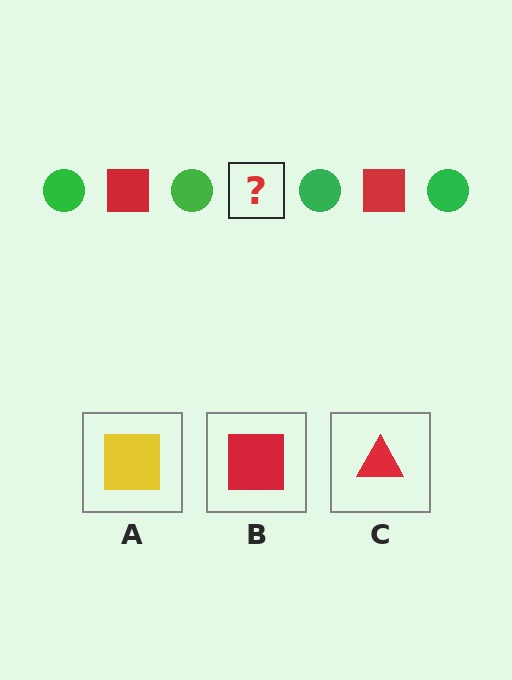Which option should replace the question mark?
Option B.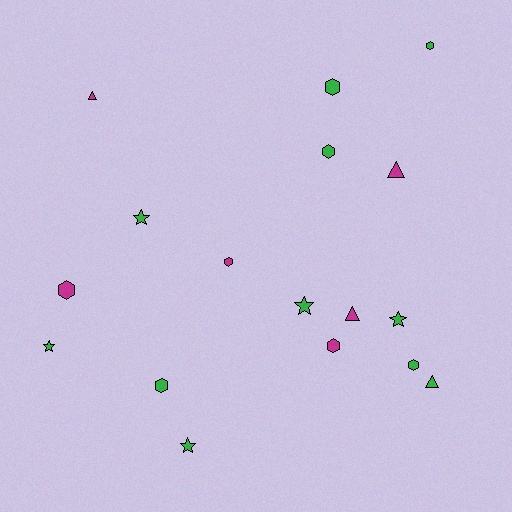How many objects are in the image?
There are 17 objects.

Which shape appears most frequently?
Hexagon, with 8 objects.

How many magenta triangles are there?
There are 3 magenta triangles.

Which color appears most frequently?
Green, with 11 objects.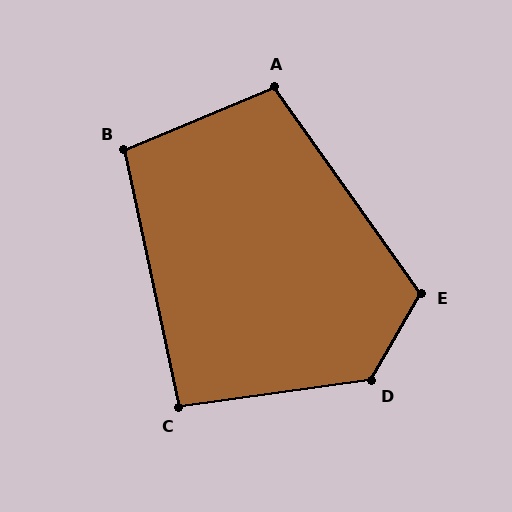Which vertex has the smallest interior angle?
C, at approximately 94 degrees.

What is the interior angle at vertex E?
Approximately 114 degrees (obtuse).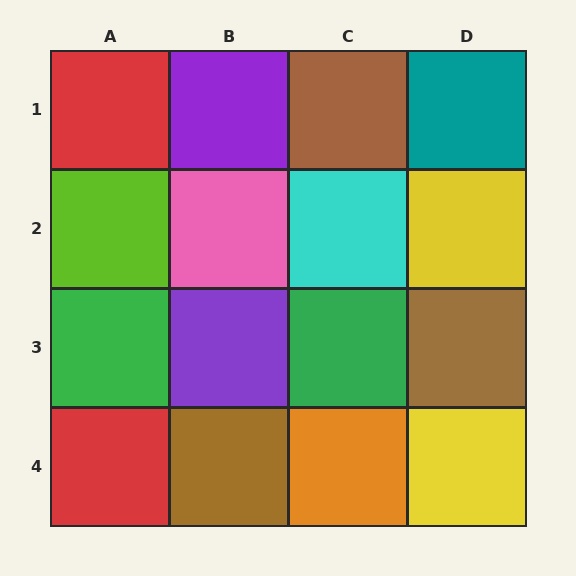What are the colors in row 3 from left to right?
Green, purple, green, brown.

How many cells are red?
2 cells are red.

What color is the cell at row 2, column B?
Pink.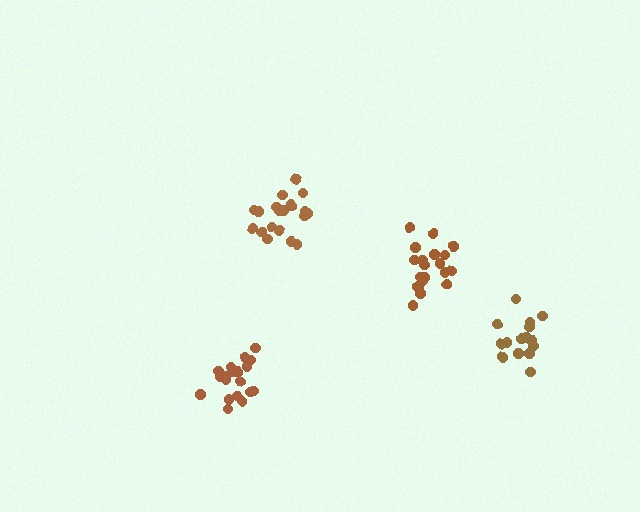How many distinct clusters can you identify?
There are 4 distinct clusters.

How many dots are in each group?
Group 1: 21 dots, Group 2: 15 dots, Group 3: 19 dots, Group 4: 21 dots (76 total).